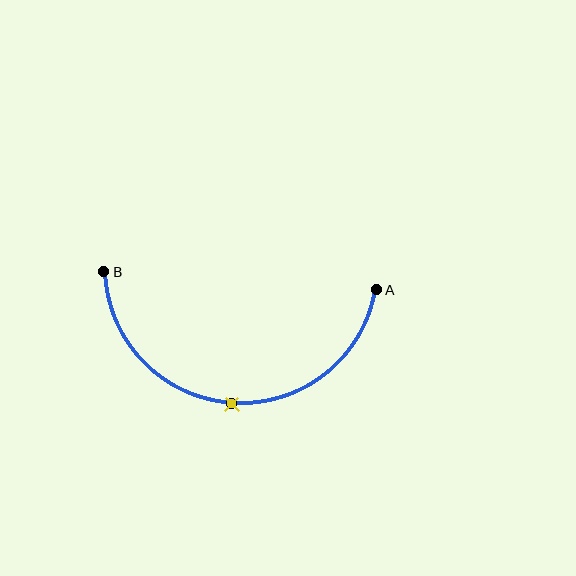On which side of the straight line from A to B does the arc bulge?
The arc bulges below the straight line connecting A and B.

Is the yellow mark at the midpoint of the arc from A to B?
Yes. The yellow mark lies on the arc at equal arc-length from both A and B — it is the arc midpoint.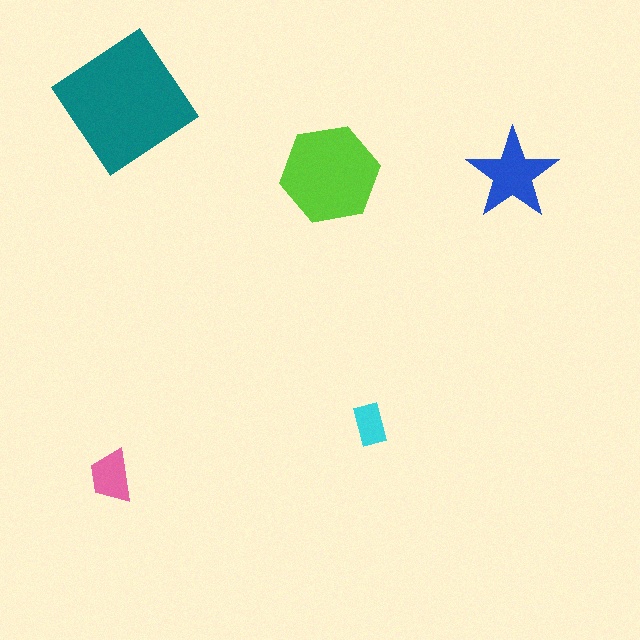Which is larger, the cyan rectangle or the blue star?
The blue star.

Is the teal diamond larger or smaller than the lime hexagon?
Larger.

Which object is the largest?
The teal diamond.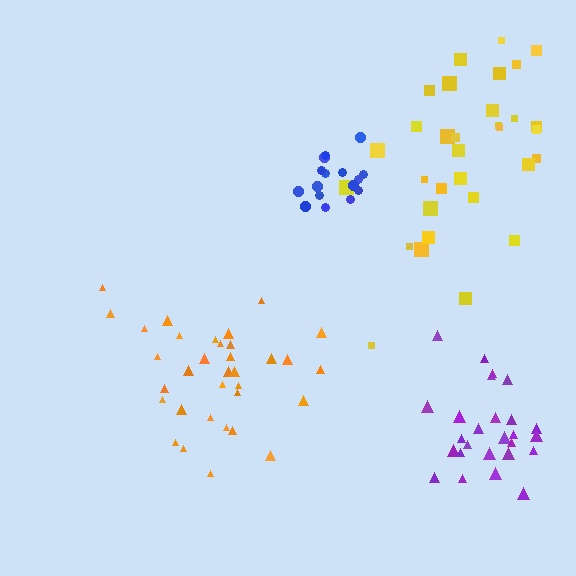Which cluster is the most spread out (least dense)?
Yellow.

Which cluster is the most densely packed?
Blue.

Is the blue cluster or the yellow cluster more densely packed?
Blue.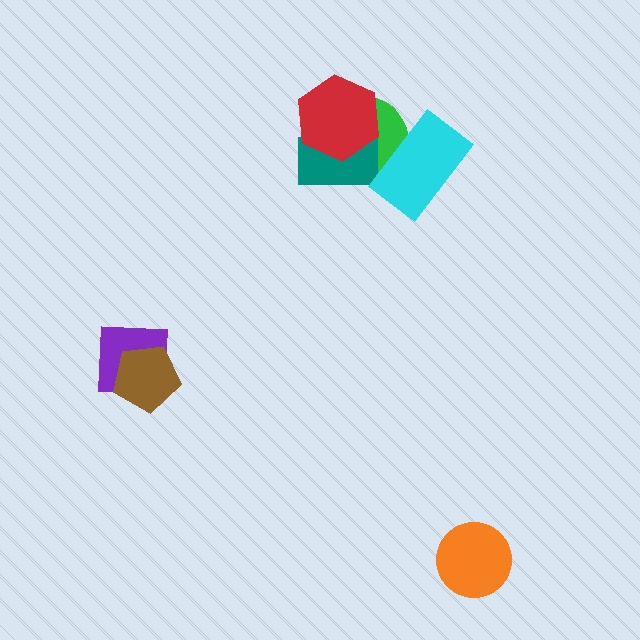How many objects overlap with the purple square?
1 object overlaps with the purple square.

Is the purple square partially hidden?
Yes, it is partially covered by another shape.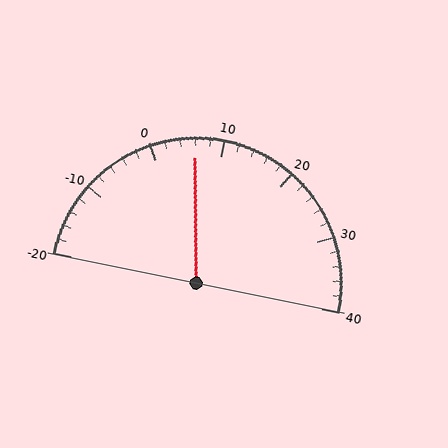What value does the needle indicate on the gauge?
The needle indicates approximately 6.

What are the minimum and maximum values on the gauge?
The gauge ranges from -20 to 40.